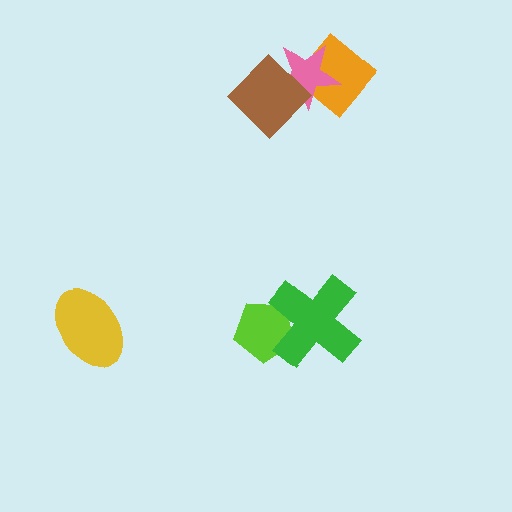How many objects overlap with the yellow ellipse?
0 objects overlap with the yellow ellipse.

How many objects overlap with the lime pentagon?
1 object overlaps with the lime pentagon.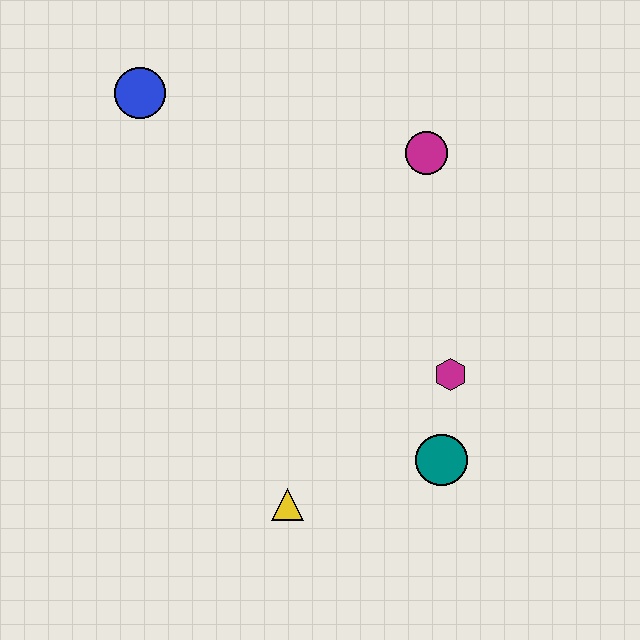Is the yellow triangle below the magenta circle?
Yes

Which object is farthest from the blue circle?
The teal circle is farthest from the blue circle.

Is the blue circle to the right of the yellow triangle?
No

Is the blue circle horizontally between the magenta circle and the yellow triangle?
No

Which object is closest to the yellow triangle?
The teal circle is closest to the yellow triangle.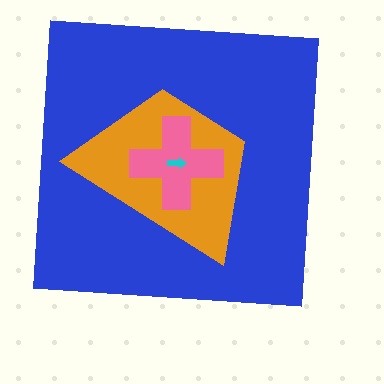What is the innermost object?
The cyan arrow.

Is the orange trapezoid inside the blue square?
Yes.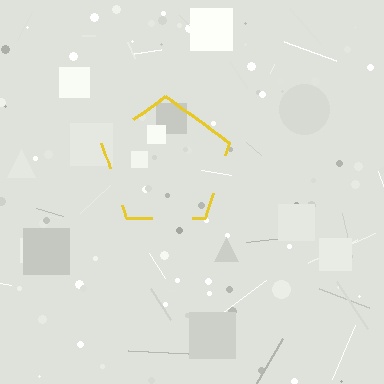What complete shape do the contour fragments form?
The contour fragments form a pentagon.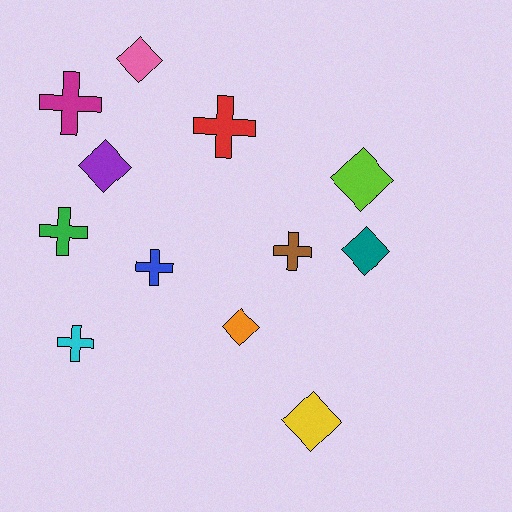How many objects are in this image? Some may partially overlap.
There are 12 objects.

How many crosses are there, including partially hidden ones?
There are 6 crosses.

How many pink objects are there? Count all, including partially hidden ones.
There is 1 pink object.